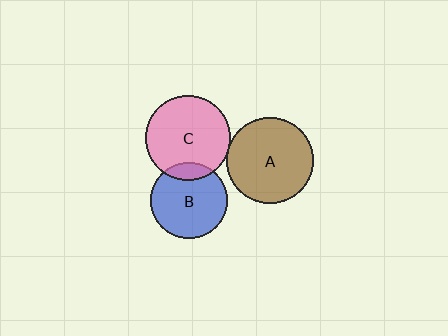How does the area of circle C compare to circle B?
Approximately 1.2 times.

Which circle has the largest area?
Circle A (brown).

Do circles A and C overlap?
Yes.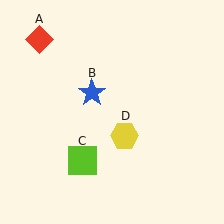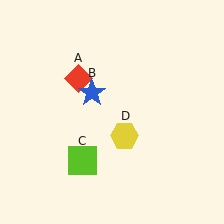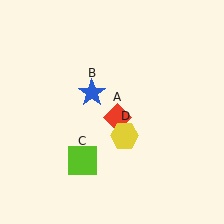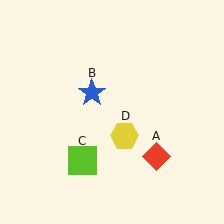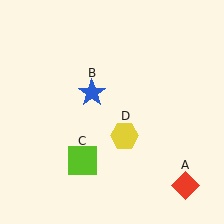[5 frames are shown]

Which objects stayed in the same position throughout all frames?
Blue star (object B) and lime square (object C) and yellow hexagon (object D) remained stationary.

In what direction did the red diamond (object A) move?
The red diamond (object A) moved down and to the right.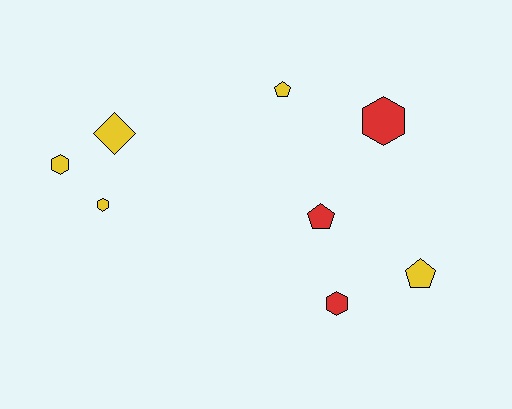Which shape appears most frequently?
Hexagon, with 4 objects.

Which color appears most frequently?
Yellow, with 5 objects.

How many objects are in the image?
There are 8 objects.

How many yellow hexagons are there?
There are 2 yellow hexagons.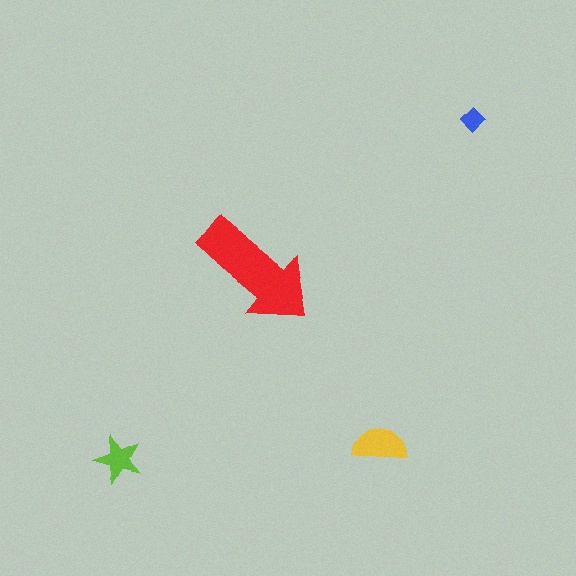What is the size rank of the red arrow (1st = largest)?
1st.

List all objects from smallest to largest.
The blue diamond, the lime star, the yellow semicircle, the red arrow.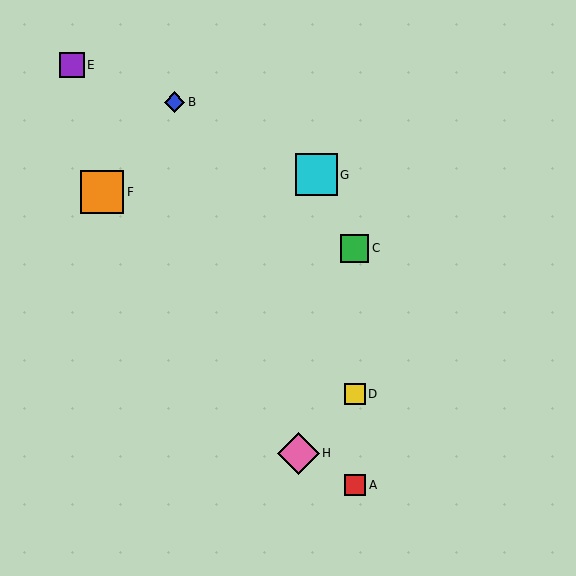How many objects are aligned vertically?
3 objects (A, C, D) are aligned vertically.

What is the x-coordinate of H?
Object H is at x≈299.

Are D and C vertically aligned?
Yes, both are at x≈355.